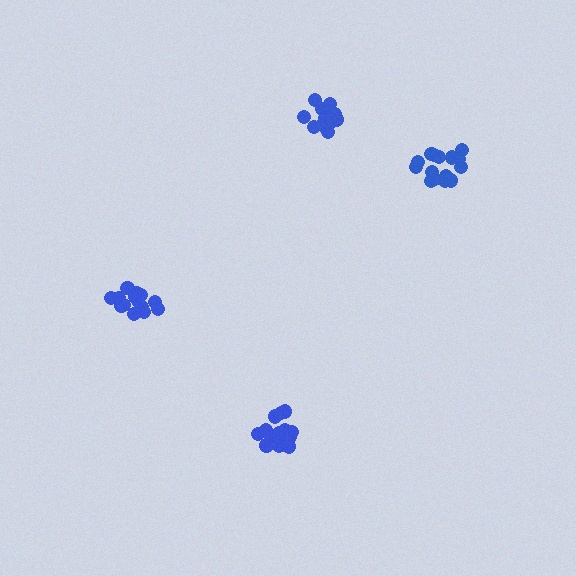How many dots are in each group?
Group 1: 14 dots, Group 2: 16 dots, Group 3: 19 dots, Group 4: 15 dots (64 total).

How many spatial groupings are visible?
There are 4 spatial groupings.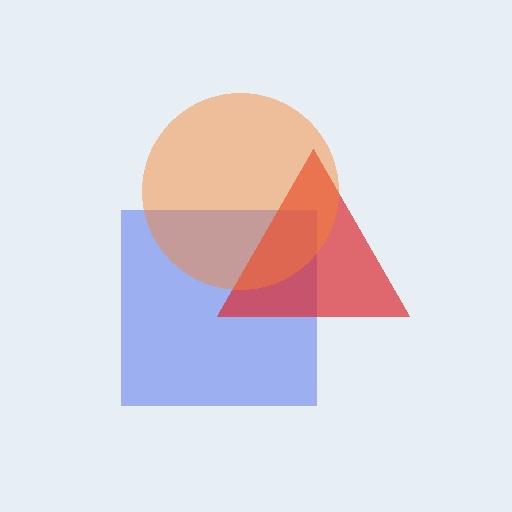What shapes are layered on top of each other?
The layered shapes are: a blue square, a red triangle, an orange circle.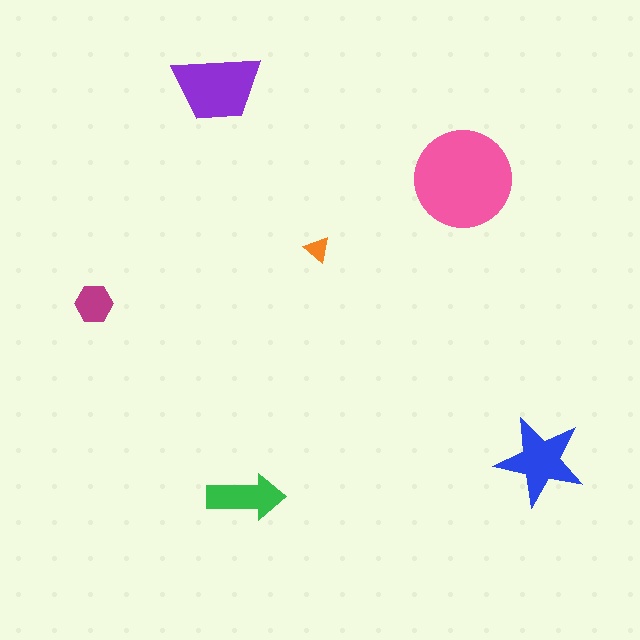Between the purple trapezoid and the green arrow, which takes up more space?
The purple trapezoid.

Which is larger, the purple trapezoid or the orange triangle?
The purple trapezoid.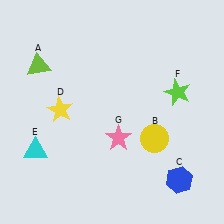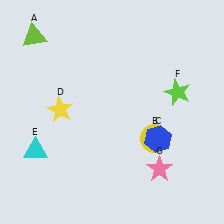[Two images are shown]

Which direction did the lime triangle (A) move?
The lime triangle (A) moved up.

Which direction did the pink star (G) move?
The pink star (G) moved right.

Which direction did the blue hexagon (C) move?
The blue hexagon (C) moved up.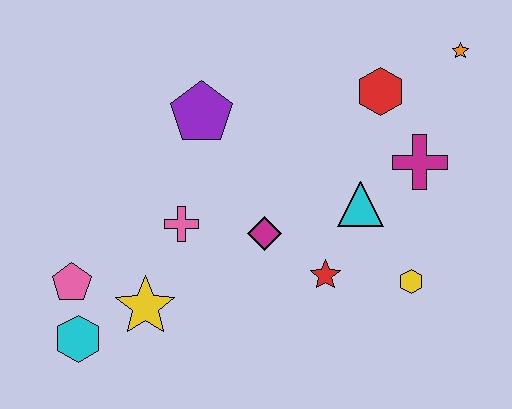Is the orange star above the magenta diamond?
Yes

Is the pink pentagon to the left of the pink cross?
Yes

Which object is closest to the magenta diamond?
The red star is closest to the magenta diamond.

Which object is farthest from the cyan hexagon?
The orange star is farthest from the cyan hexagon.